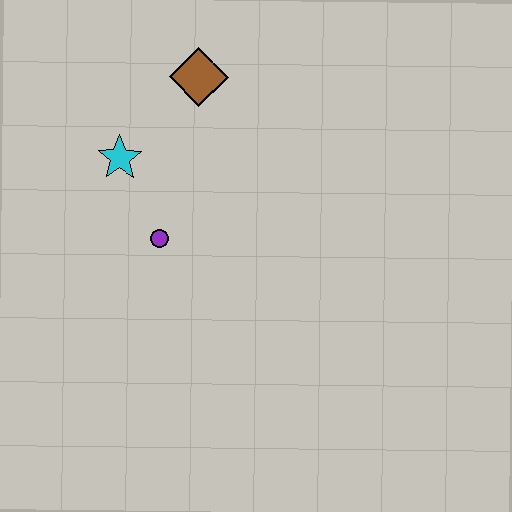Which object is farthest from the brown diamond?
The purple circle is farthest from the brown diamond.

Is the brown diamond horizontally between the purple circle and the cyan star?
No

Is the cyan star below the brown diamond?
Yes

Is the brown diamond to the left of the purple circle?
No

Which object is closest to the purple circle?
The cyan star is closest to the purple circle.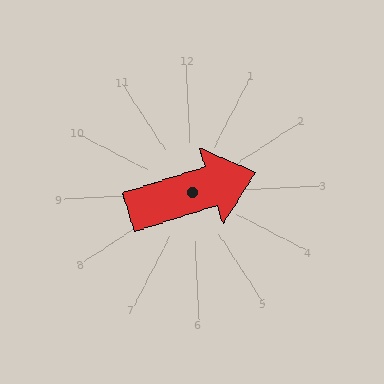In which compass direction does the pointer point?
East.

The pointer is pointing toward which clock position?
Roughly 3 o'clock.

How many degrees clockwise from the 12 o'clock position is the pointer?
Approximately 76 degrees.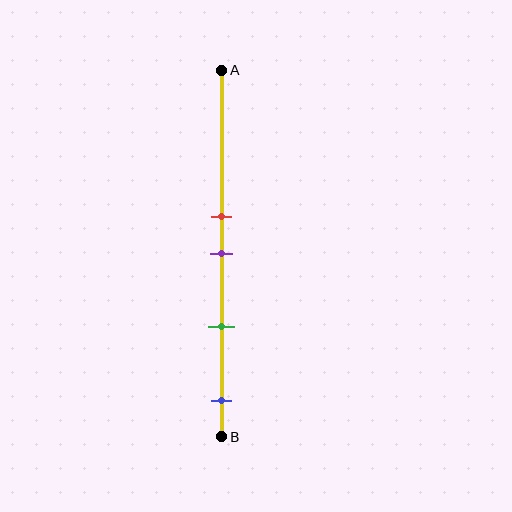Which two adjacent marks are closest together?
The red and purple marks are the closest adjacent pair.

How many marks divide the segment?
There are 4 marks dividing the segment.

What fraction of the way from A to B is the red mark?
The red mark is approximately 40% (0.4) of the way from A to B.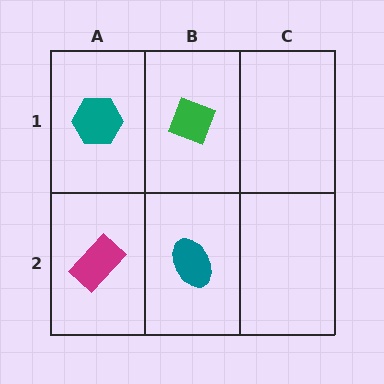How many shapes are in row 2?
2 shapes.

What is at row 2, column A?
A magenta rectangle.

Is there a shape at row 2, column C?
No, that cell is empty.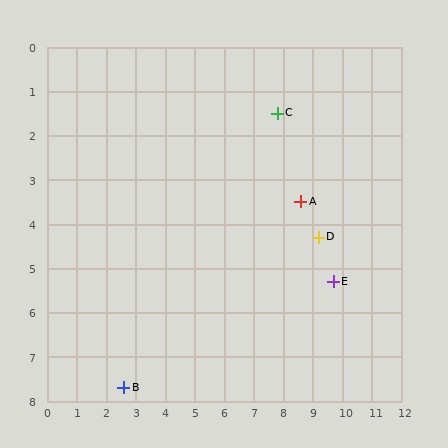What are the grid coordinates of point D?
Point D is at approximately (9.2, 4.3).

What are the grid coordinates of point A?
Point A is at approximately (8.6, 3.5).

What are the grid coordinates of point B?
Point B is at approximately (2.6, 7.7).